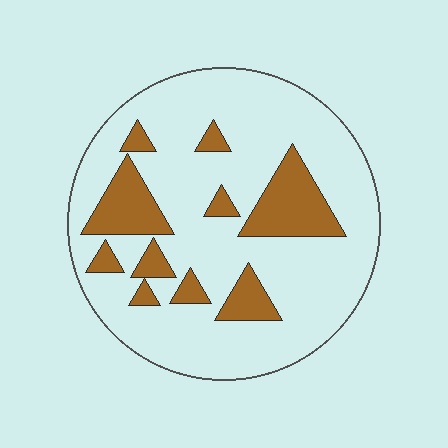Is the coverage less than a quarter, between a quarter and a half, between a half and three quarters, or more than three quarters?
Less than a quarter.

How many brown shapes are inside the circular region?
10.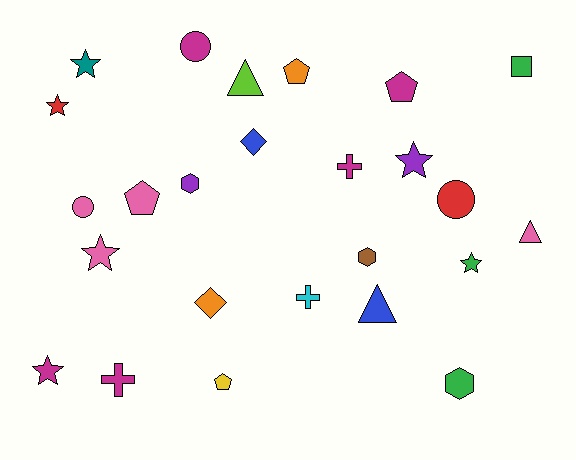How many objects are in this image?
There are 25 objects.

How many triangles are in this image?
There are 3 triangles.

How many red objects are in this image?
There are 2 red objects.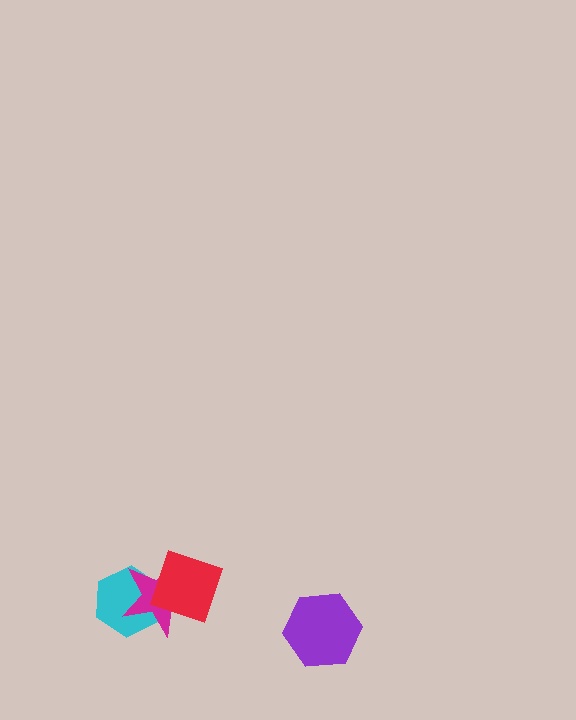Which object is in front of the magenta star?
The red square is in front of the magenta star.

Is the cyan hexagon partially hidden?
Yes, it is partially covered by another shape.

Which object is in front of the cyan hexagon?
The magenta star is in front of the cyan hexagon.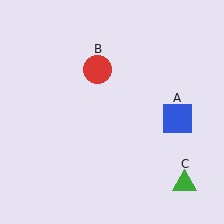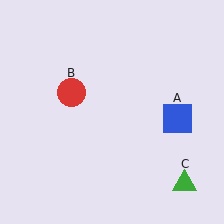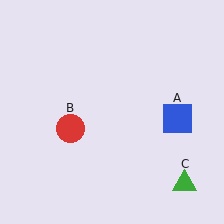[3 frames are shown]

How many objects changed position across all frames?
1 object changed position: red circle (object B).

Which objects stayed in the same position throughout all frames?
Blue square (object A) and green triangle (object C) remained stationary.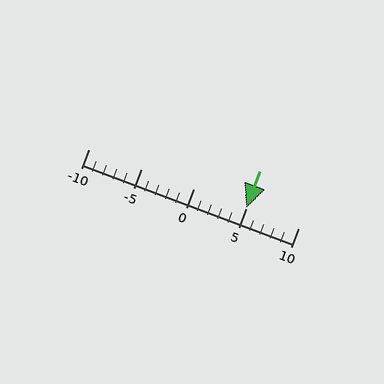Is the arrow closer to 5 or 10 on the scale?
The arrow is closer to 5.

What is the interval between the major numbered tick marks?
The major tick marks are spaced 5 units apart.